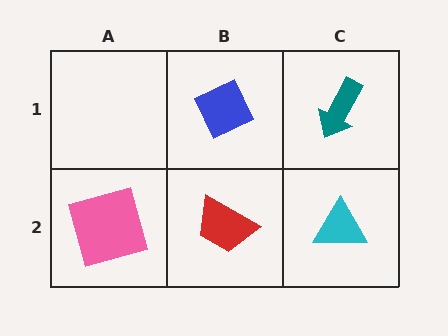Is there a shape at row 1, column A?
No, that cell is empty.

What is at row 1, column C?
A teal arrow.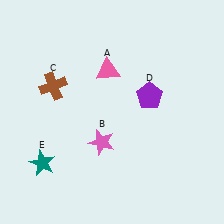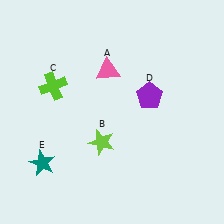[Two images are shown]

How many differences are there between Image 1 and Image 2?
There are 2 differences between the two images.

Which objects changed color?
B changed from pink to lime. C changed from brown to lime.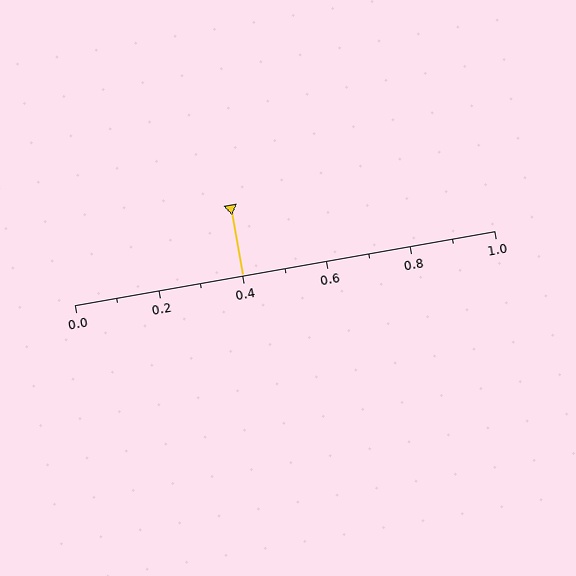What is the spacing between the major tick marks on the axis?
The major ticks are spaced 0.2 apart.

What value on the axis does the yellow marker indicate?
The marker indicates approximately 0.4.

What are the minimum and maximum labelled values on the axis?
The axis runs from 0.0 to 1.0.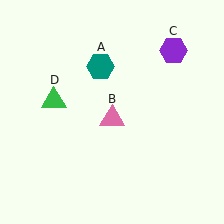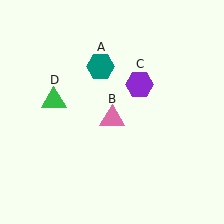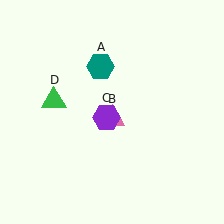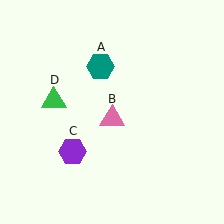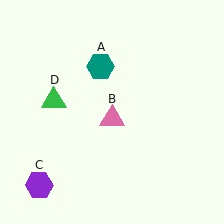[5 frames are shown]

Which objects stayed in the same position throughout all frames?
Teal hexagon (object A) and pink triangle (object B) and green triangle (object D) remained stationary.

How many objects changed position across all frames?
1 object changed position: purple hexagon (object C).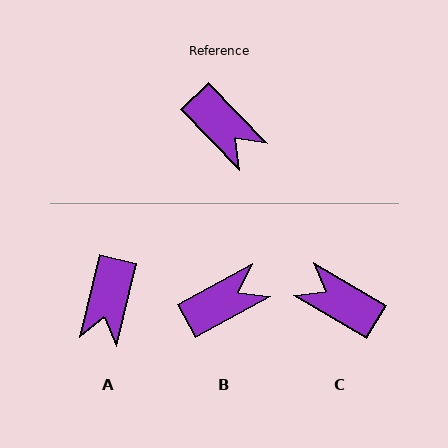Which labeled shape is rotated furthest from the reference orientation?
C, about 165 degrees away.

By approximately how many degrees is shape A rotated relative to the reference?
Approximately 57 degrees clockwise.